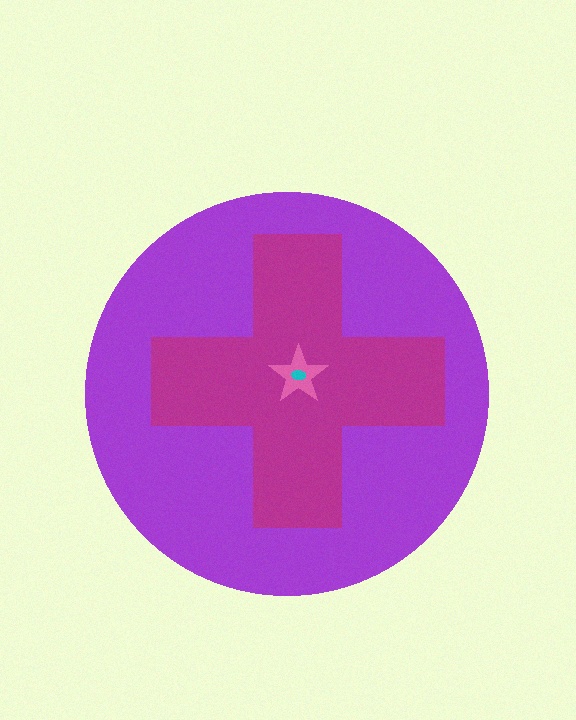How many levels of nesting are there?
4.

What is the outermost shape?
The purple circle.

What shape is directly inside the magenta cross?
The pink star.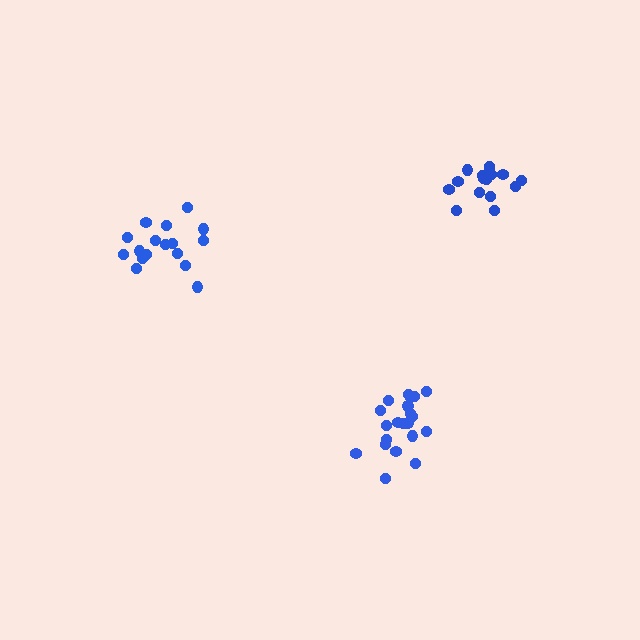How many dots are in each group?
Group 1: 16 dots, Group 2: 21 dots, Group 3: 17 dots (54 total).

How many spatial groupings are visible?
There are 3 spatial groupings.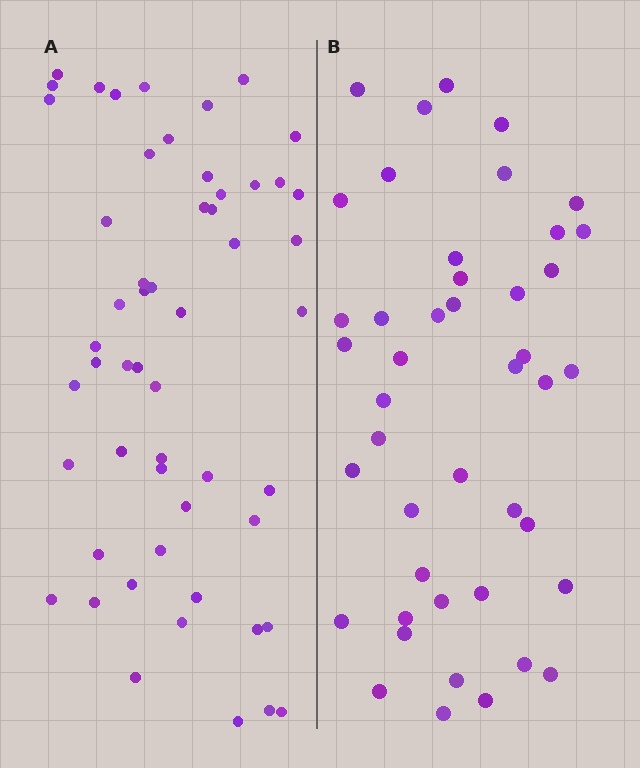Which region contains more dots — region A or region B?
Region A (the left region) has more dots.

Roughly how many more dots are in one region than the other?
Region A has roughly 10 or so more dots than region B.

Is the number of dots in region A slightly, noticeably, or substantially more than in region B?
Region A has only slightly more — the two regions are fairly close. The ratio is roughly 1.2 to 1.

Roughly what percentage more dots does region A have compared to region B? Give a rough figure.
About 25% more.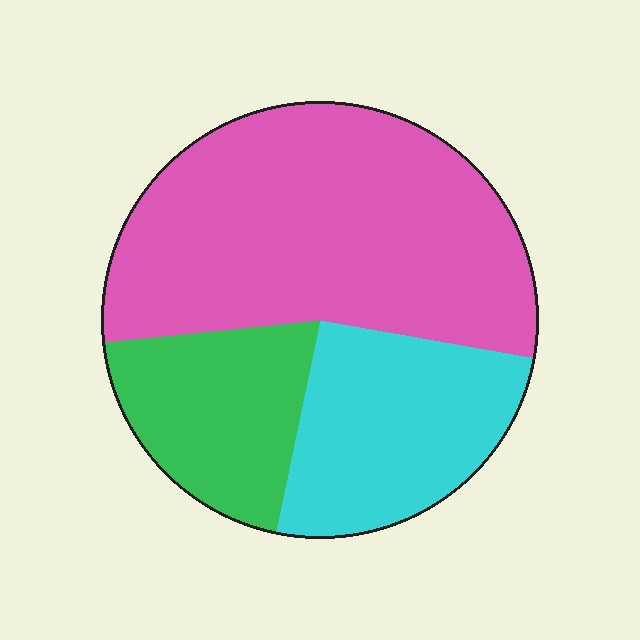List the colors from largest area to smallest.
From largest to smallest: pink, cyan, green.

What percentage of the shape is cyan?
Cyan takes up about one quarter (1/4) of the shape.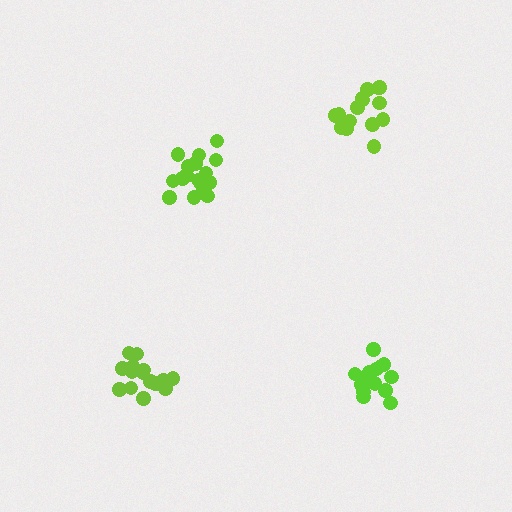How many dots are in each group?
Group 1: 16 dots, Group 2: 18 dots, Group 3: 18 dots, Group 4: 16 dots (68 total).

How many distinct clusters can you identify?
There are 4 distinct clusters.